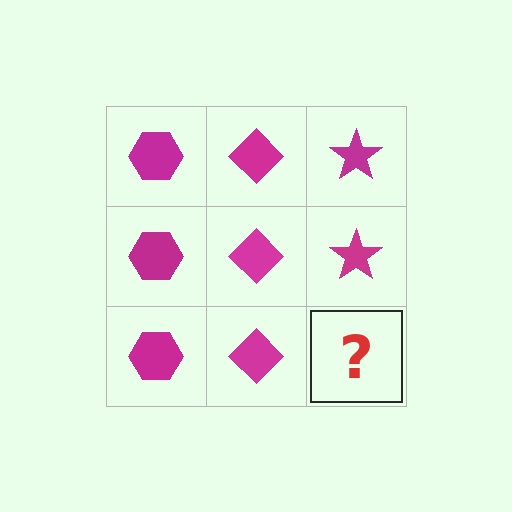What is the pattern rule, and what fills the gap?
The rule is that each column has a consistent shape. The gap should be filled with a magenta star.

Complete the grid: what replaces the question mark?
The question mark should be replaced with a magenta star.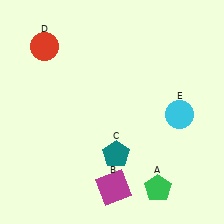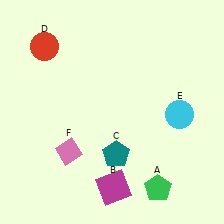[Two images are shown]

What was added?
A pink diamond (F) was added in Image 2.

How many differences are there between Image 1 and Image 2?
There is 1 difference between the two images.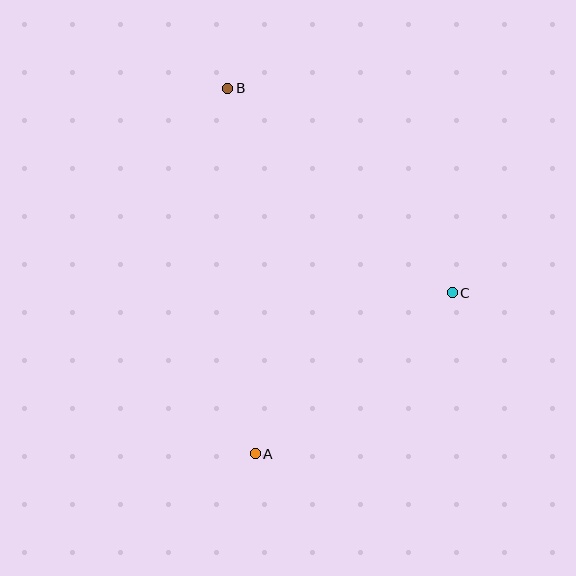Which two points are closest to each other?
Points A and C are closest to each other.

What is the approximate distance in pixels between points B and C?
The distance between B and C is approximately 304 pixels.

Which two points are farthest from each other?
Points A and B are farthest from each other.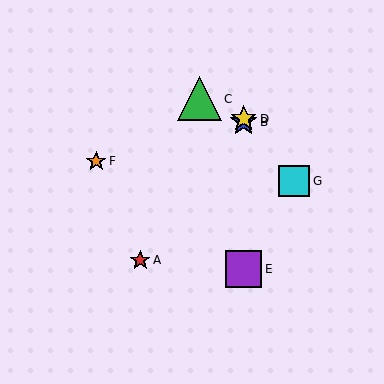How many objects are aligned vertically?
3 objects (B, D, E) are aligned vertically.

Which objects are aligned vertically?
Objects B, D, E are aligned vertically.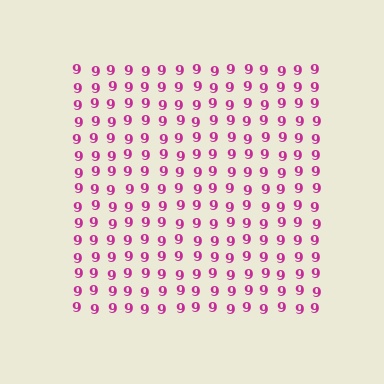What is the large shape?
The large shape is a square.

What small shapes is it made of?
It is made of small digit 9's.